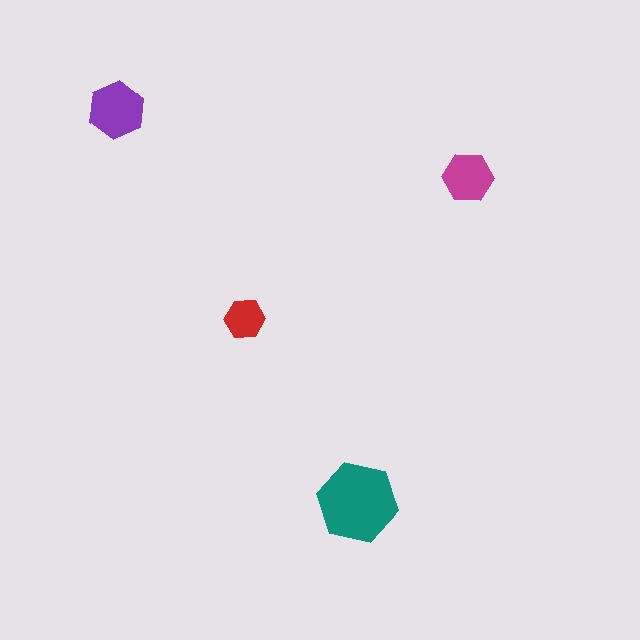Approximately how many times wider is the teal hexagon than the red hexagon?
About 2 times wider.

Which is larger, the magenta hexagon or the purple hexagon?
The purple one.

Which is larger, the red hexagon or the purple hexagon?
The purple one.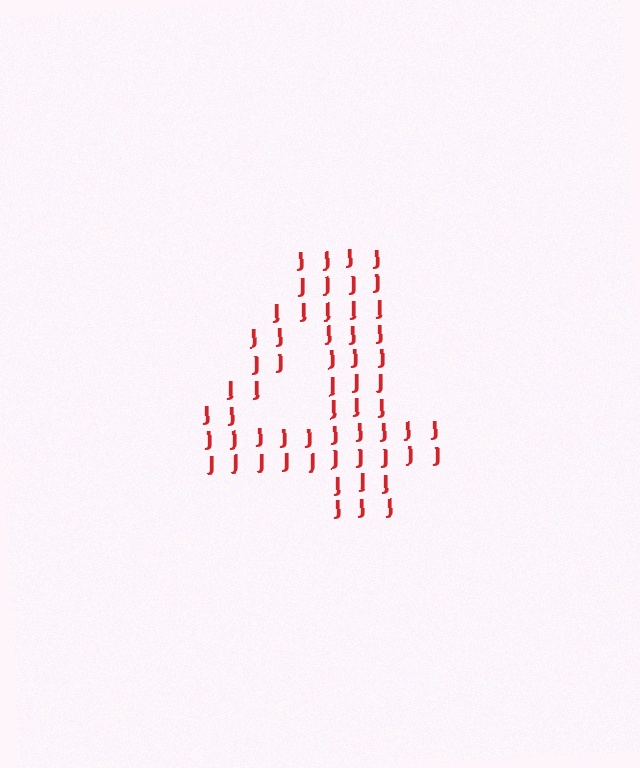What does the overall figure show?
The overall figure shows the digit 4.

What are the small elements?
The small elements are letter J's.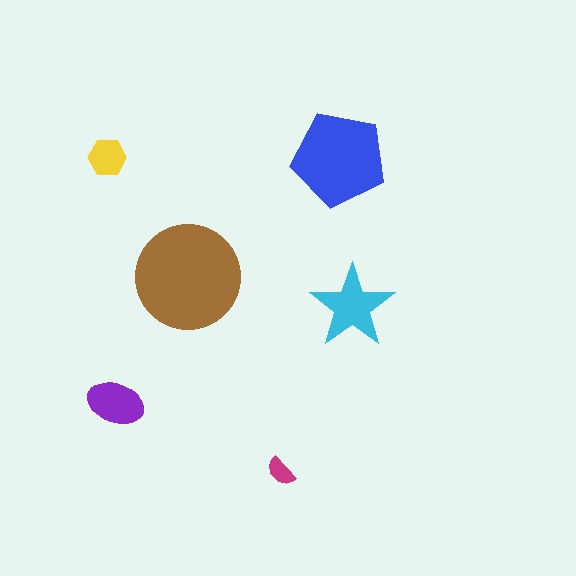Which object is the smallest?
The magenta semicircle.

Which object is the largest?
The brown circle.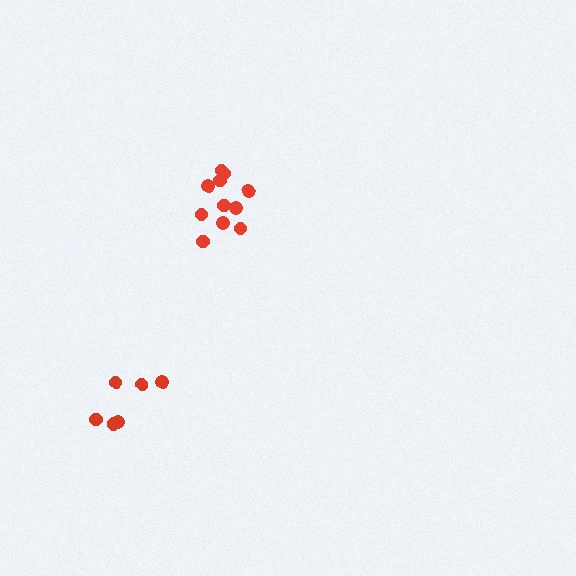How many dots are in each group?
Group 1: 6 dots, Group 2: 11 dots (17 total).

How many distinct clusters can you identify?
There are 2 distinct clusters.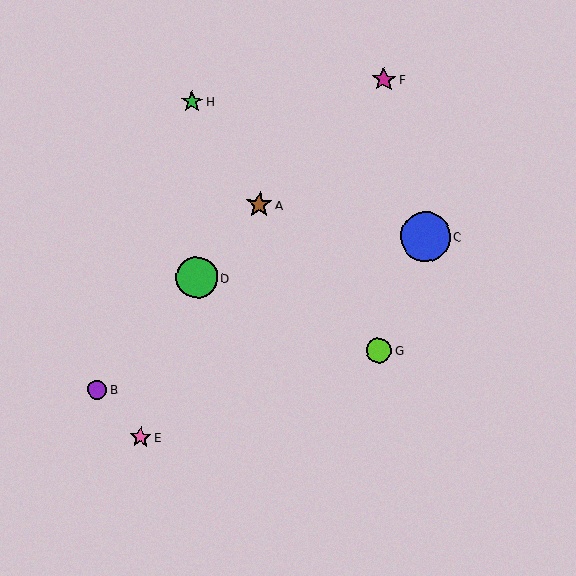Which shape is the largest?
The blue circle (labeled C) is the largest.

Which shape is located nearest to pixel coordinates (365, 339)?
The lime circle (labeled G) at (379, 351) is nearest to that location.